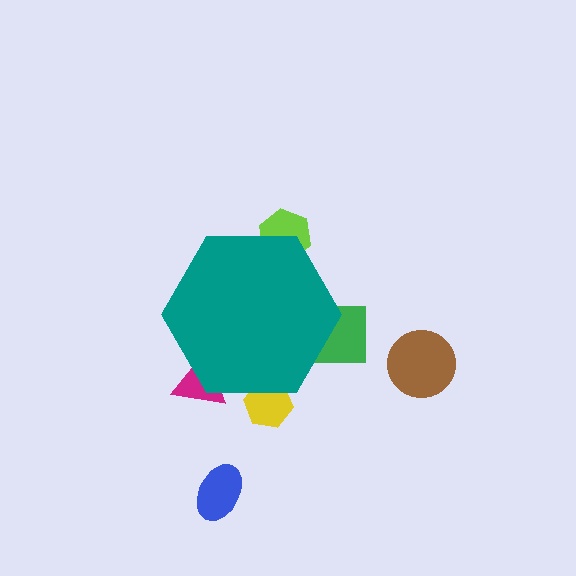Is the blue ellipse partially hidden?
No, the blue ellipse is fully visible.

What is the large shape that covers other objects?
A teal hexagon.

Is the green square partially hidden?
Yes, the green square is partially hidden behind the teal hexagon.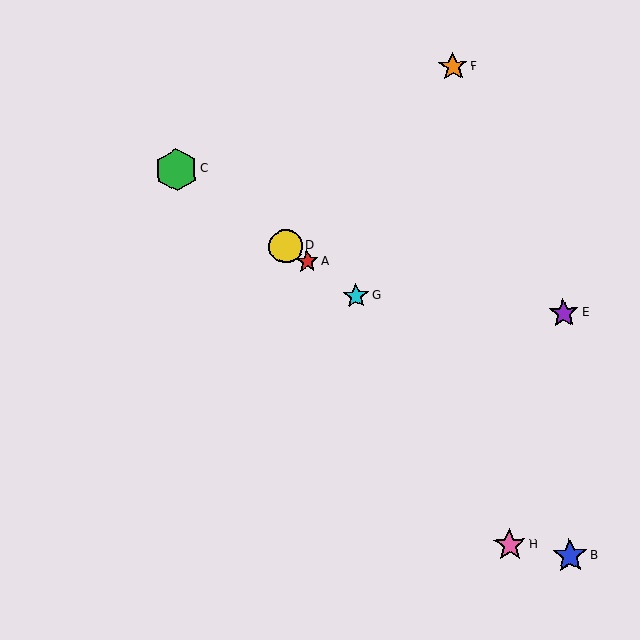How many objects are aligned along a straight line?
4 objects (A, C, D, G) are aligned along a straight line.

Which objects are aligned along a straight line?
Objects A, C, D, G are aligned along a straight line.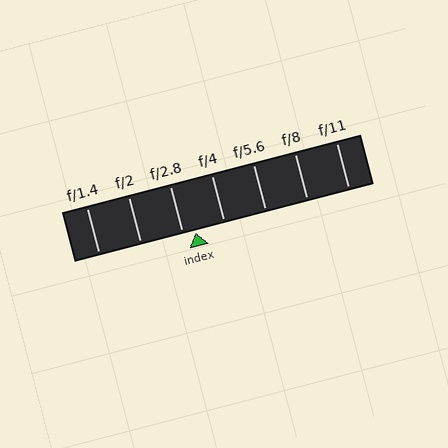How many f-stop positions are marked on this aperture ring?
There are 7 f-stop positions marked.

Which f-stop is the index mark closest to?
The index mark is closest to f/2.8.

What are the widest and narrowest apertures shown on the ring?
The widest aperture shown is f/1.4 and the narrowest is f/11.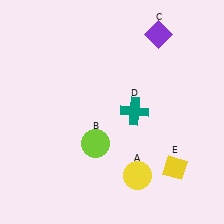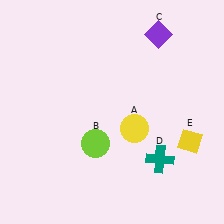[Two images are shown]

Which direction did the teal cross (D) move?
The teal cross (D) moved down.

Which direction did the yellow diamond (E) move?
The yellow diamond (E) moved up.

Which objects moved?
The objects that moved are: the yellow circle (A), the teal cross (D), the yellow diamond (E).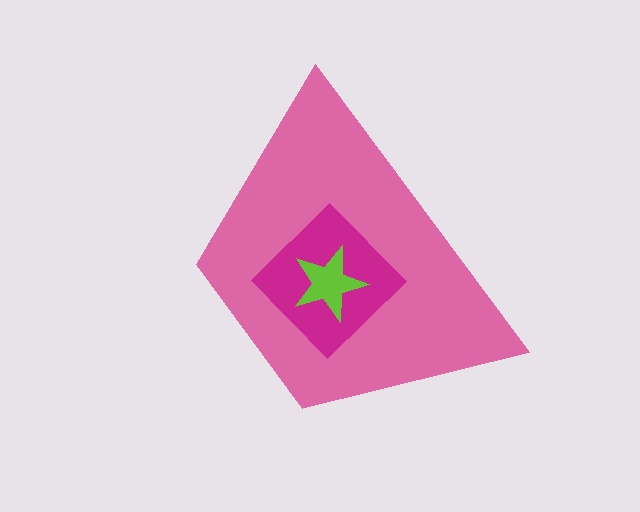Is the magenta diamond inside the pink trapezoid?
Yes.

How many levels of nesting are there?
3.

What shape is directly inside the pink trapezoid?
The magenta diamond.